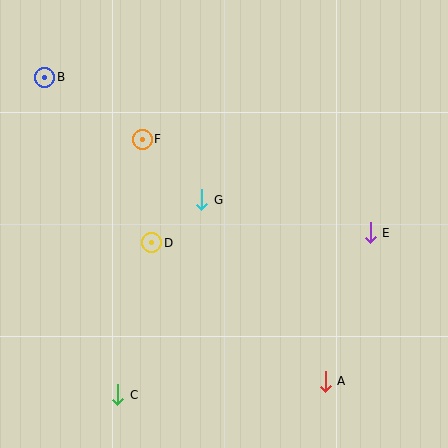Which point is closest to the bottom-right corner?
Point A is closest to the bottom-right corner.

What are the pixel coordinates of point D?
Point D is at (152, 243).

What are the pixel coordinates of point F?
Point F is at (142, 139).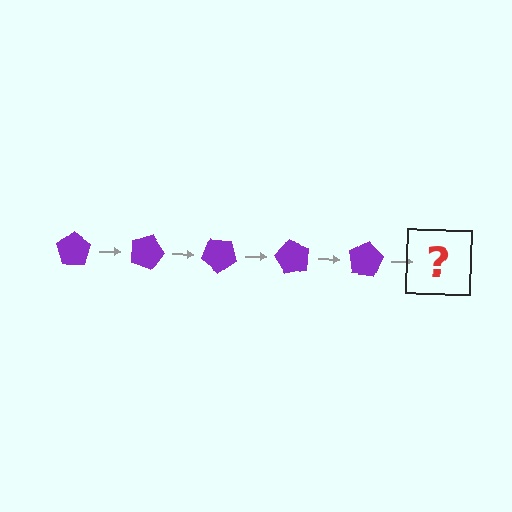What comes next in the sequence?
The next element should be a purple pentagon rotated 100 degrees.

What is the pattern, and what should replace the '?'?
The pattern is that the pentagon rotates 20 degrees each step. The '?' should be a purple pentagon rotated 100 degrees.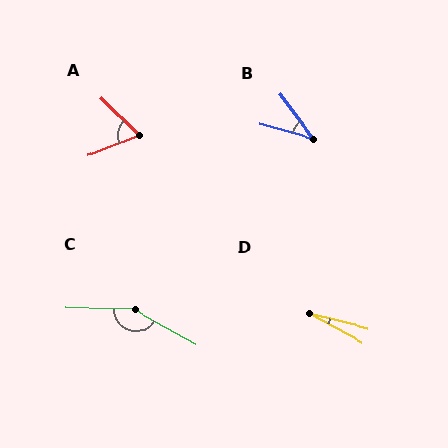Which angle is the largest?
C, at approximately 151 degrees.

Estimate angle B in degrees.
Approximately 38 degrees.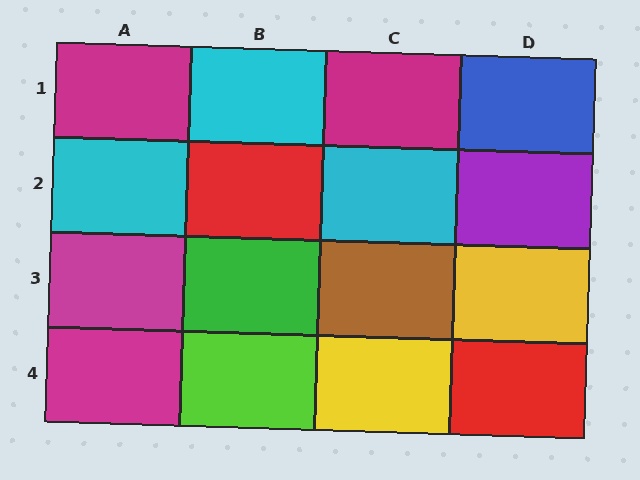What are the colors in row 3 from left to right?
Magenta, green, brown, yellow.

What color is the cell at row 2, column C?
Cyan.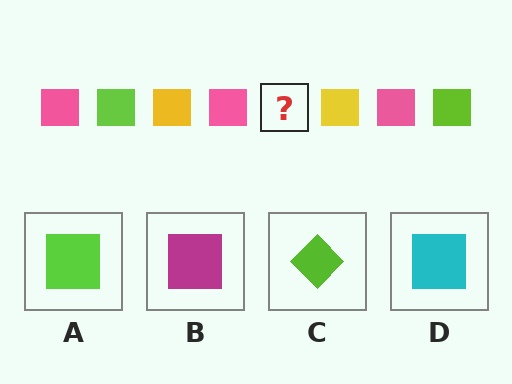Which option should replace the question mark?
Option A.